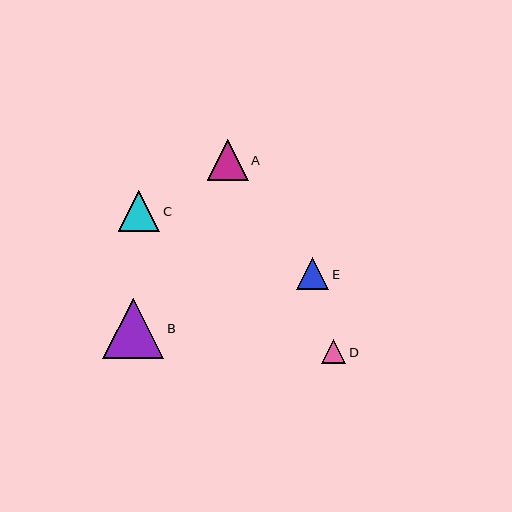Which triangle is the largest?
Triangle B is the largest with a size of approximately 61 pixels.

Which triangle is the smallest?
Triangle D is the smallest with a size of approximately 25 pixels.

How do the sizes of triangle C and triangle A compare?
Triangle C and triangle A are approximately the same size.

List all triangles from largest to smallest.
From largest to smallest: B, C, A, E, D.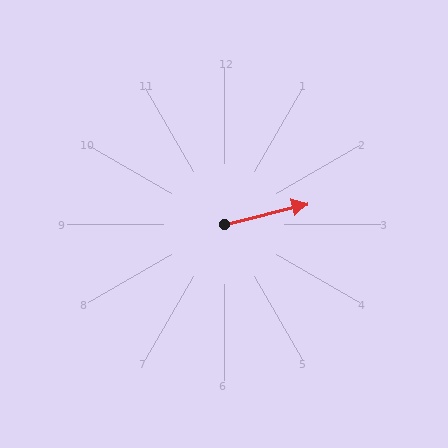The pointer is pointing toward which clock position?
Roughly 3 o'clock.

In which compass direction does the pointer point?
East.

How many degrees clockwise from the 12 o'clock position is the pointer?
Approximately 76 degrees.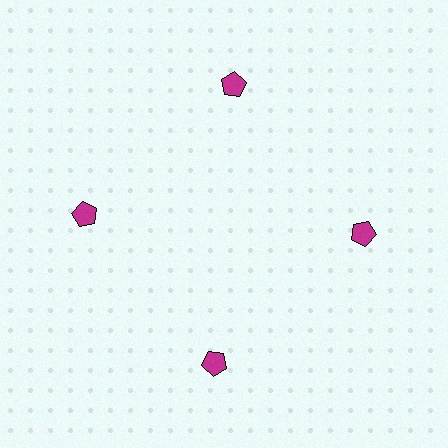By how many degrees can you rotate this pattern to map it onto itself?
The pattern maps onto itself every 90 degrees of rotation.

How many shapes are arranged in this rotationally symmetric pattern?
There are 4 shapes, arranged in 4 groups of 1.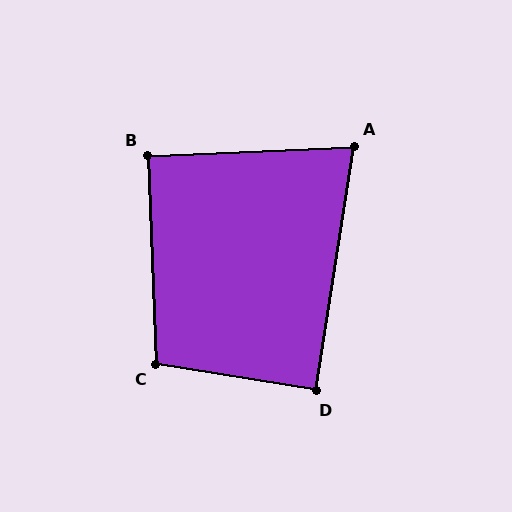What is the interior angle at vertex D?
Approximately 89 degrees (approximately right).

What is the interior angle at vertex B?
Approximately 91 degrees (approximately right).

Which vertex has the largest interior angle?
C, at approximately 102 degrees.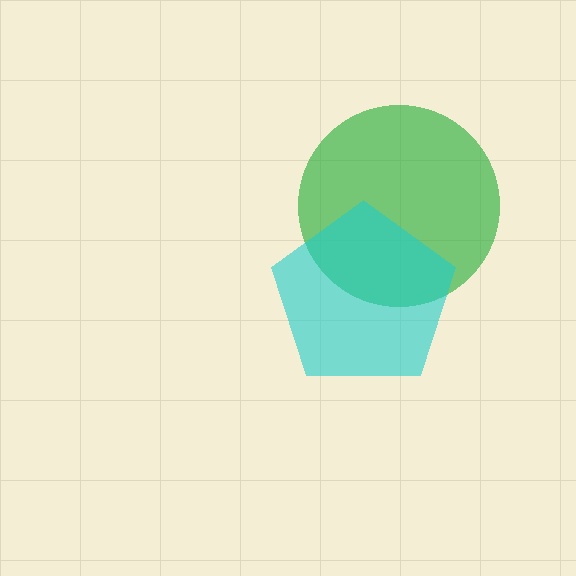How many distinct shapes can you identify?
There are 2 distinct shapes: a green circle, a cyan pentagon.